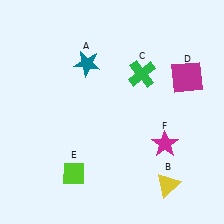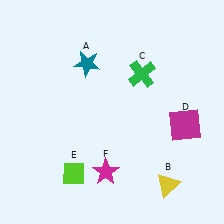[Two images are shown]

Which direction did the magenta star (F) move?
The magenta star (F) moved left.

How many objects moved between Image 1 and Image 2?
2 objects moved between the two images.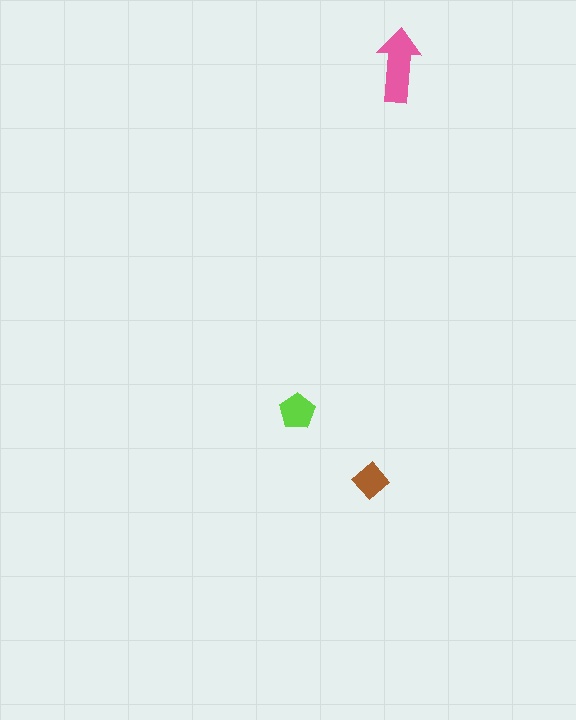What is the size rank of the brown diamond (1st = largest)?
3rd.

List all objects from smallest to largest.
The brown diamond, the lime pentagon, the pink arrow.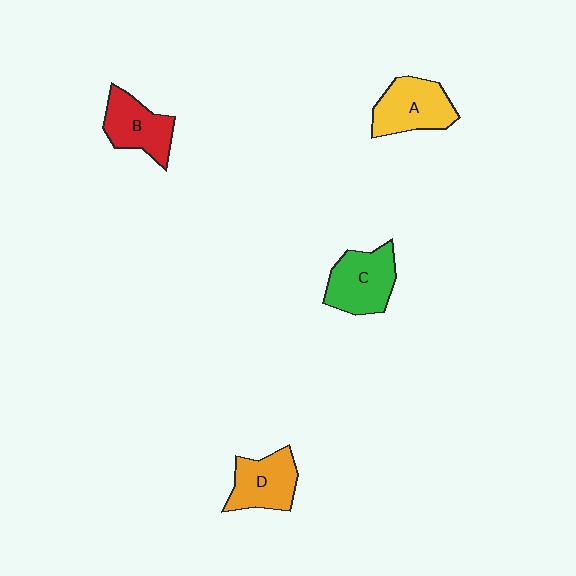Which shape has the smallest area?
Shape D (orange).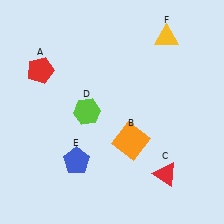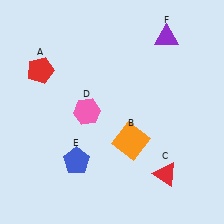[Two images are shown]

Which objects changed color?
D changed from lime to pink. F changed from yellow to purple.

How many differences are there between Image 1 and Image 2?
There are 2 differences between the two images.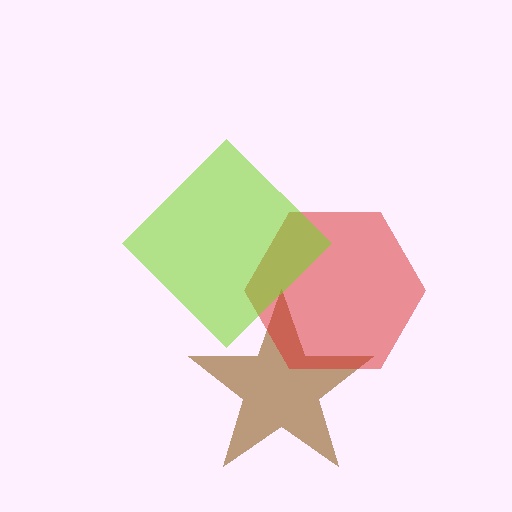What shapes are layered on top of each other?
The layered shapes are: a brown star, a red hexagon, a lime diamond.